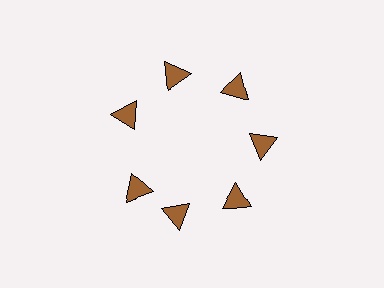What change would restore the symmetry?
The symmetry would be restored by rotating it back into even spacing with its neighbors so that all 7 triangles sit at equal angles and equal distance from the center.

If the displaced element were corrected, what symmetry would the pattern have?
It would have 7-fold rotational symmetry — the pattern would map onto itself every 51 degrees.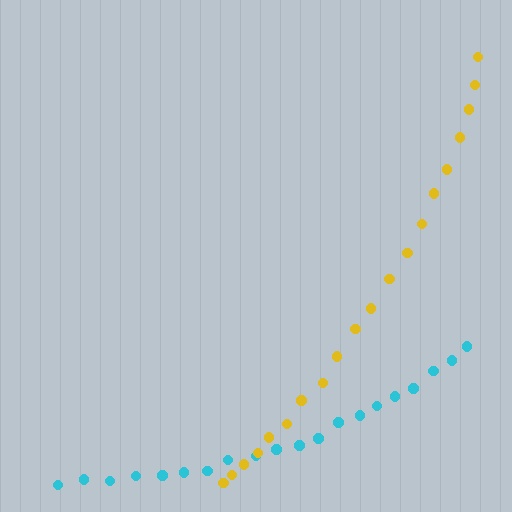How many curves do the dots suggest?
There are 2 distinct paths.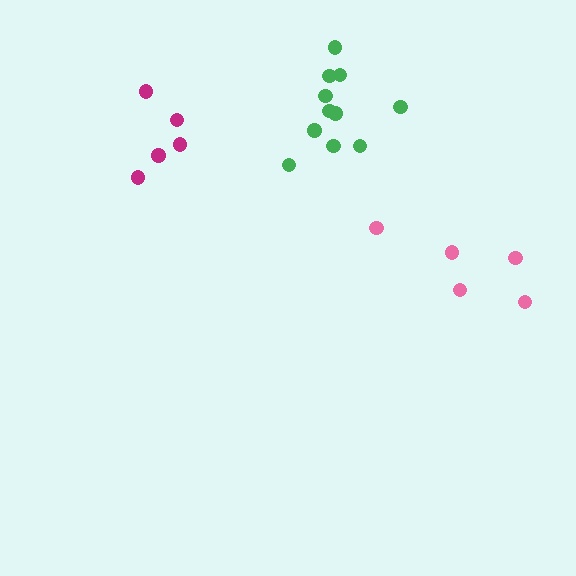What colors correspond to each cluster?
The clusters are colored: magenta, green, pink.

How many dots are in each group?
Group 1: 5 dots, Group 2: 11 dots, Group 3: 5 dots (21 total).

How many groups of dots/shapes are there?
There are 3 groups.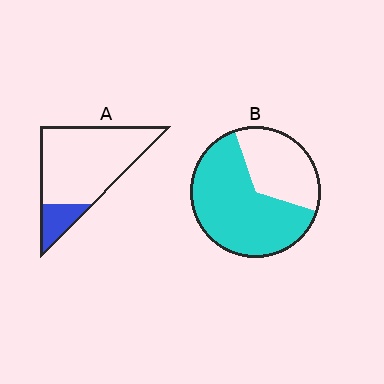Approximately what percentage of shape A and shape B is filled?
A is approximately 15% and B is approximately 65%.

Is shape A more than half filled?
No.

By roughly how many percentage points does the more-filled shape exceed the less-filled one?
By roughly 50 percentage points (B over A).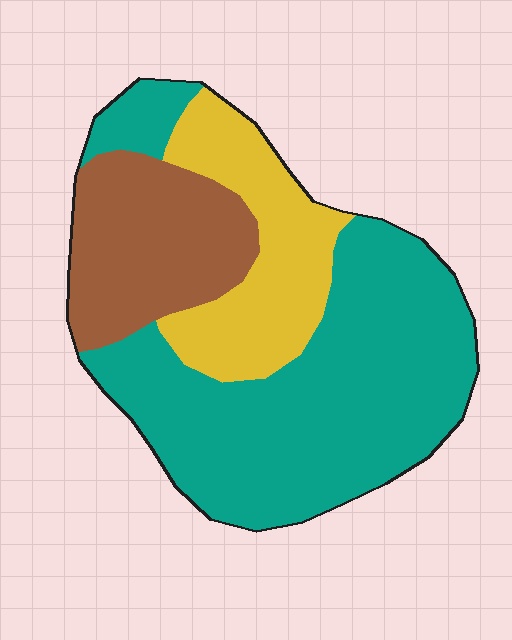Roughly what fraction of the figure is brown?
Brown covers 22% of the figure.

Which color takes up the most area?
Teal, at roughly 55%.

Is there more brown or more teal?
Teal.